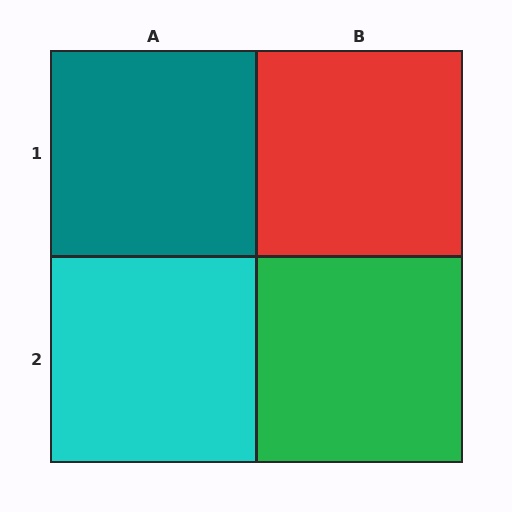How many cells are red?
1 cell is red.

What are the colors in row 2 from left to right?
Cyan, green.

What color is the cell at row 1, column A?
Teal.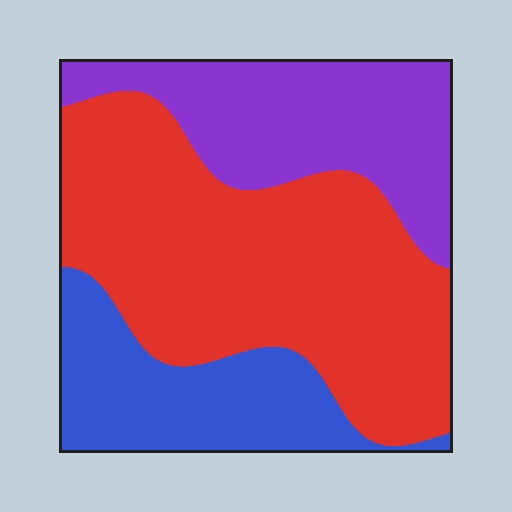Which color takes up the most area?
Red, at roughly 50%.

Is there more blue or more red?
Red.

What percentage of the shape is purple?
Purple covers around 25% of the shape.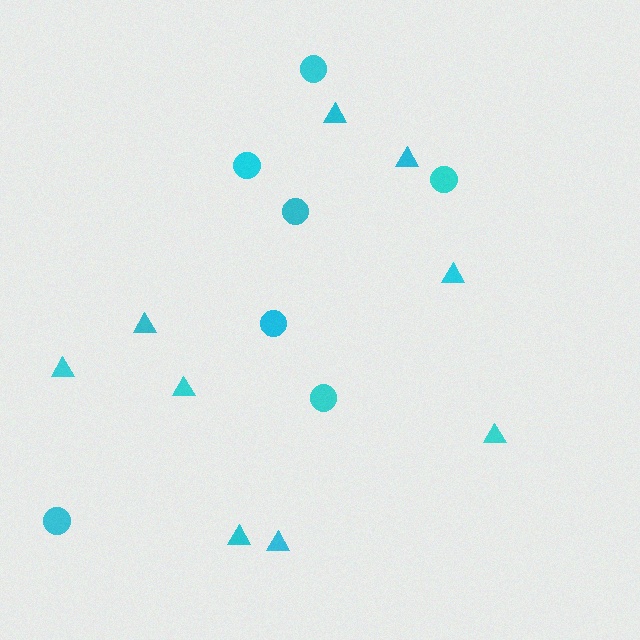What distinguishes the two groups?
There are 2 groups: one group of circles (7) and one group of triangles (9).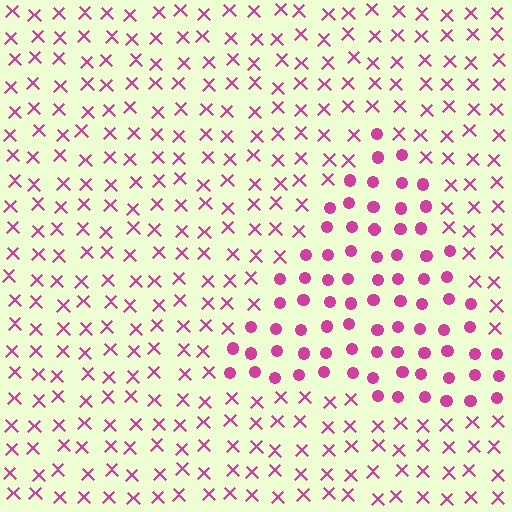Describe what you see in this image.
The image is filled with small magenta elements arranged in a uniform grid. A triangle-shaped region contains circles, while the surrounding area contains X marks. The boundary is defined purely by the change in element shape.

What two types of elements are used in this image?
The image uses circles inside the triangle region and X marks outside it.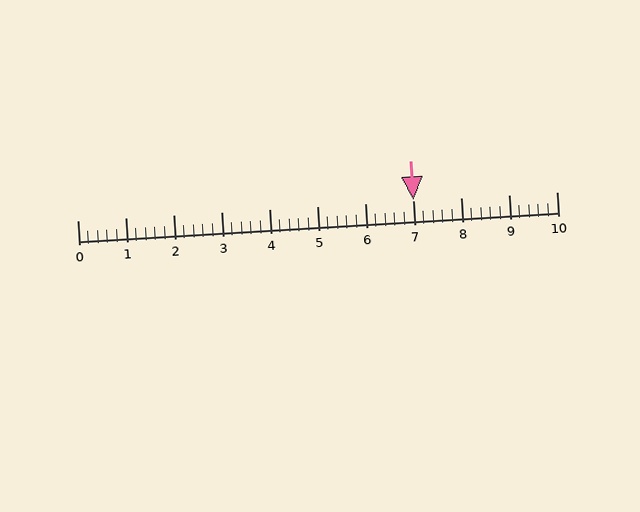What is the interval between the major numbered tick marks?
The major tick marks are spaced 1 units apart.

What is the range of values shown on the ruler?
The ruler shows values from 0 to 10.